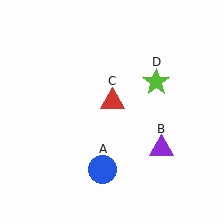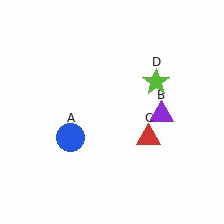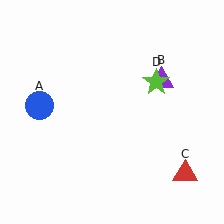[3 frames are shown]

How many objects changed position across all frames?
3 objects changed position: blue circle (object A), purple triangle (object B), red triangle (object C).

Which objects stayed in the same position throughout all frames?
Lime star (object D) remained stationary.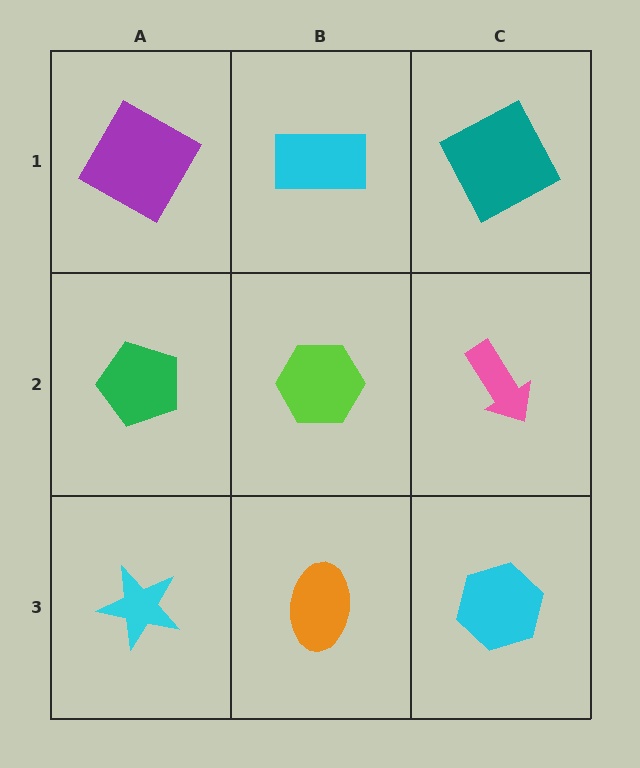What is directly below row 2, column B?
An orange ellipse.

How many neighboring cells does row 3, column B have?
3.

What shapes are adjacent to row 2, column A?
A purple square (row 1, column A), a cyan star (row 3, column A), a lime hexagon (row 2, column B).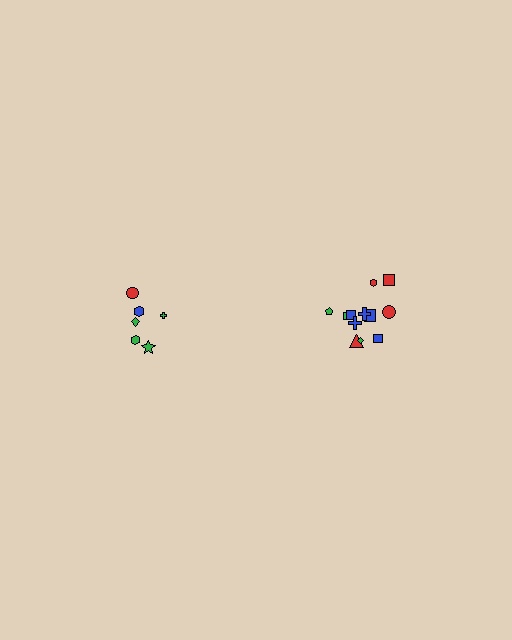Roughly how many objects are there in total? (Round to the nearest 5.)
Roughly 20 objects in total.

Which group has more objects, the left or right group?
The right group.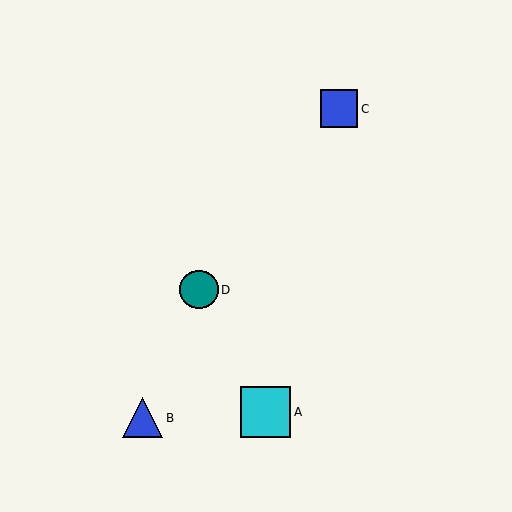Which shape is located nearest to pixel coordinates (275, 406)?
The cyan square (labeled A) at (265, 412) is nearest to that location.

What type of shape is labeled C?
Shape C is a blue square.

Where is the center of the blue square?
The center of the blue square is at (339, 109).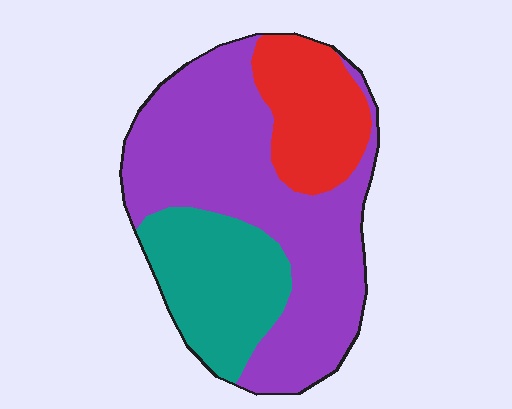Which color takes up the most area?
Purple, at roughly 55%.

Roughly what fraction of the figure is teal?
Teal covers roughly 25% of the figure.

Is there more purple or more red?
Purple.